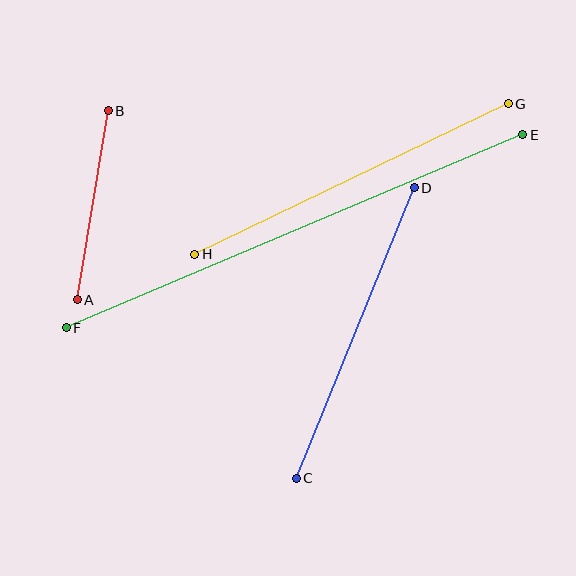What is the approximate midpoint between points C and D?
The midpoint is at approximately (355, 333) pixels.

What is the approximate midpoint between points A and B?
The midpoint is at approximately (93, 205) pixels.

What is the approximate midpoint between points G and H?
The midpoint is at approximately (351, 179) pixels.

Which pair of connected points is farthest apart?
Points E and F are farthest apart.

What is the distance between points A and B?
The distance is approximately 192 pixels.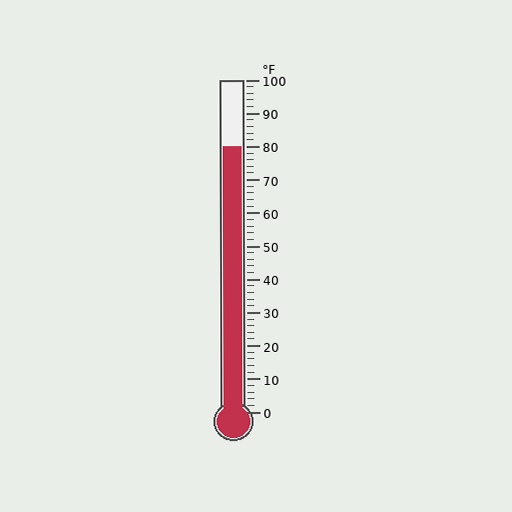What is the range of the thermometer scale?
The thermometer scale ranges from 0°F to 100°F.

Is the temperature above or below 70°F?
The temperature is above 70°F.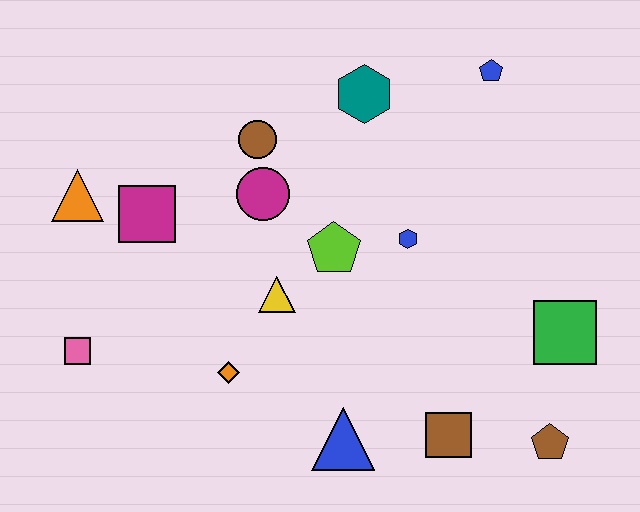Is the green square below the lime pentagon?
Yes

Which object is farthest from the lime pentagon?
The brown pentagon is farthest from the lime pentagon.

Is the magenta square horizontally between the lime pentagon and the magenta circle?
No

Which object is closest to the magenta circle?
The brown circle is closest to the magenta circle.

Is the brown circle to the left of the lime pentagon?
Yes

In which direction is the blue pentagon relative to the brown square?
The blue pentagon is above the brown square.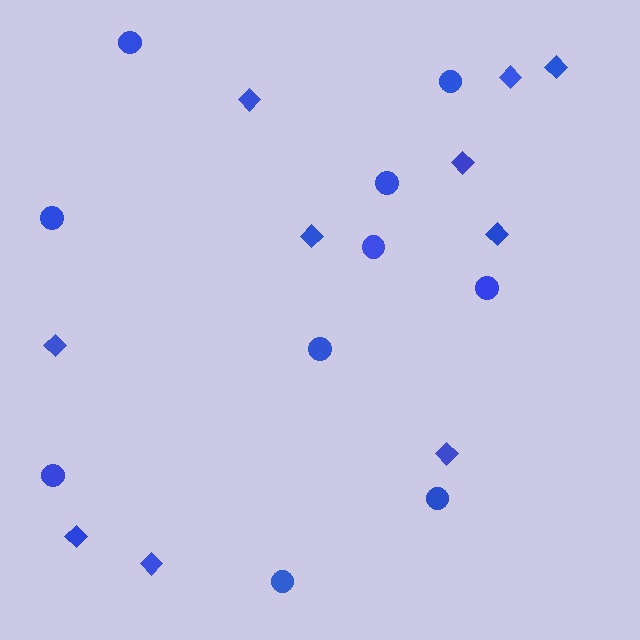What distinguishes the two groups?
There are 2 groups: one group of circles (10) and one group of diamonds (10).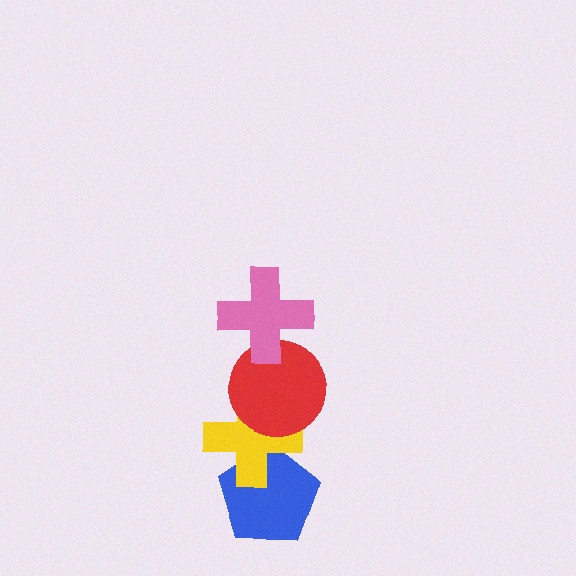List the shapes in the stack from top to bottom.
From top to bottom: the pink cross, the red circle, the yellow cross, the blue pentagon.